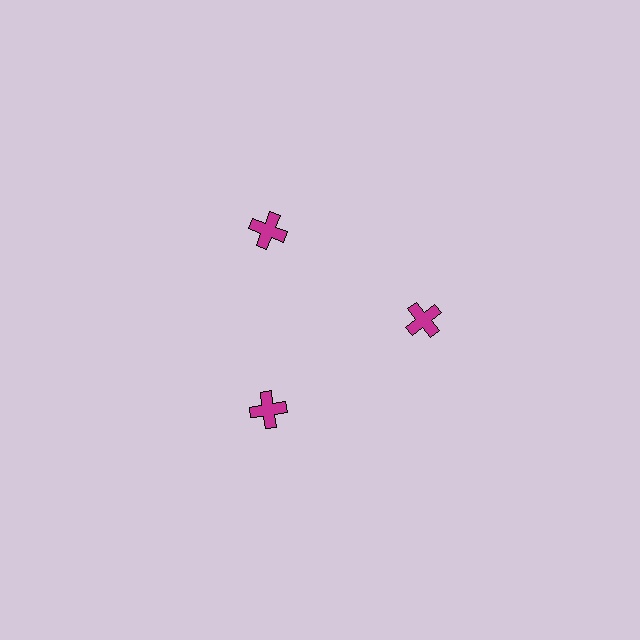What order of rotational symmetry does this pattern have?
This pattern has 3-fold rotational symmetry.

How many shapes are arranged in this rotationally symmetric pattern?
There are 3 shapes, arranged in 3 groups of 1.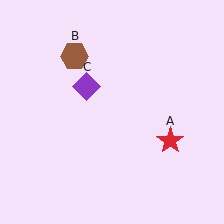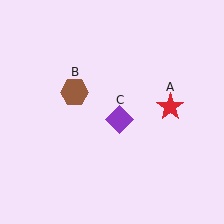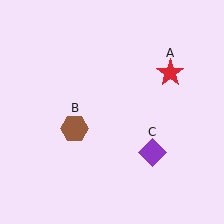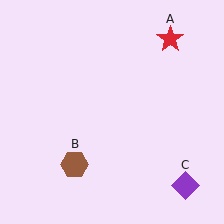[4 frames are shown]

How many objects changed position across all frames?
3 objects changed position: red star (object A), brown hexagon (object B), purple diamond (object C).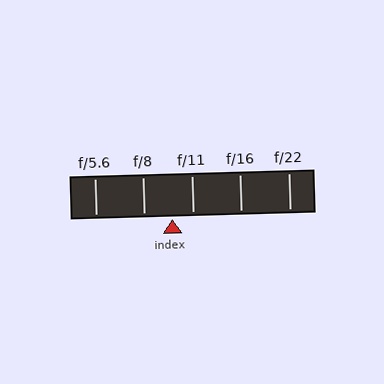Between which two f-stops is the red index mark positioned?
The index mark is between f/8 and f/11.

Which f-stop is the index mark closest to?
The index mark is closest to f/11.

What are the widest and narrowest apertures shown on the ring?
The widest aperture shown is f/5.6 and the narrowest is f/22.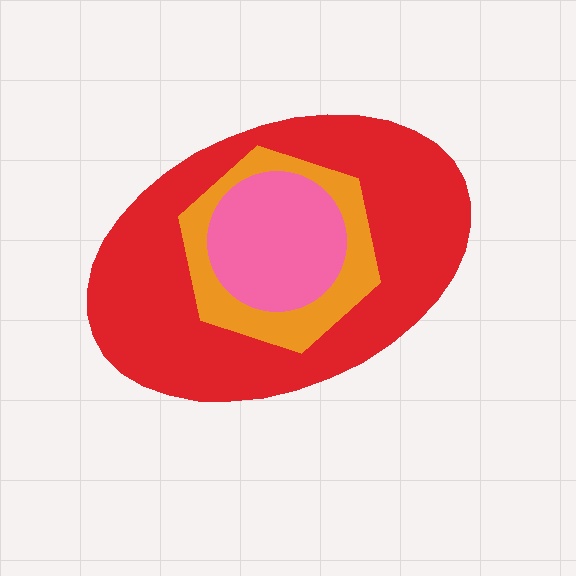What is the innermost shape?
The pink circle.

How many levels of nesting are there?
3.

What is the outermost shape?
The red ellipse.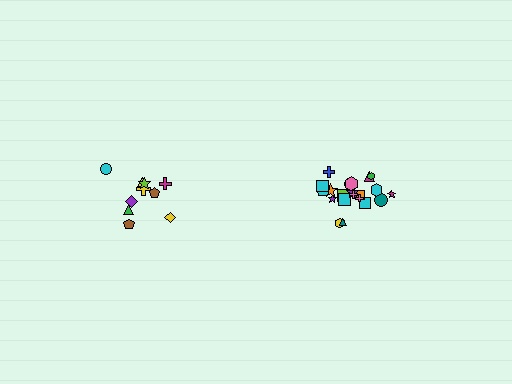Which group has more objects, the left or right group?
The right group.